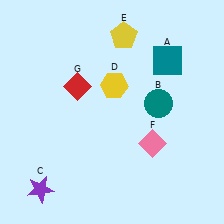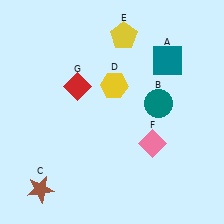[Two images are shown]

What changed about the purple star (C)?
In Image 1, C is purple. In Image 2, it changed to brown.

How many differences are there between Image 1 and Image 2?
There is 1 difference between the two images.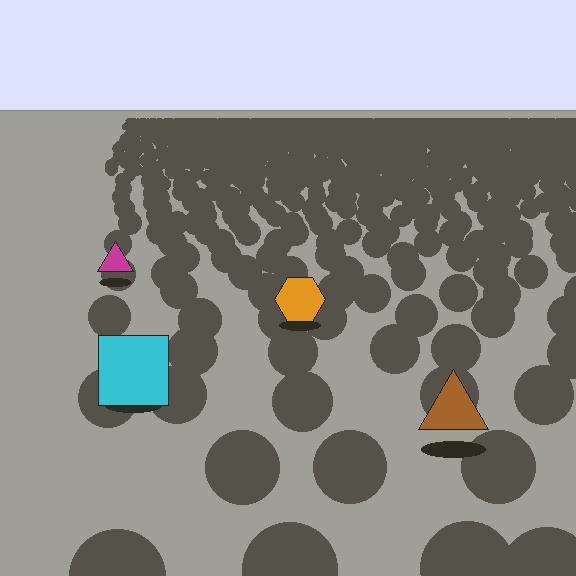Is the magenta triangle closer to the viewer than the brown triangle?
No. The brown triangle is closer — you can tell from the texture gradient: the ground texture is coarser near it.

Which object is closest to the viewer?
The brown triangle is closest. The texture marks near it are larger and more spread out.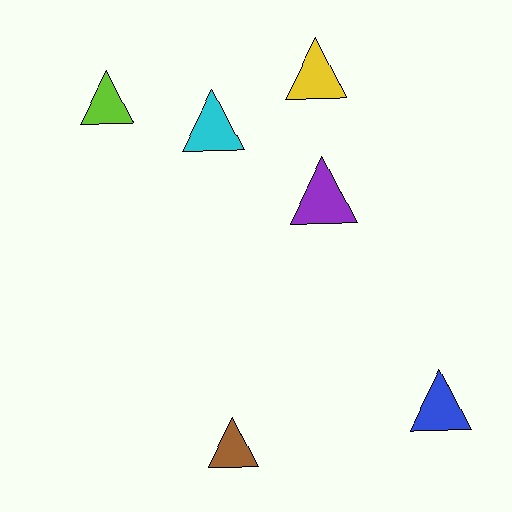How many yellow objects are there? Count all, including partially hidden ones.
There is 1 yellow object.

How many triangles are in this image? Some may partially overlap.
There are 6 triangles.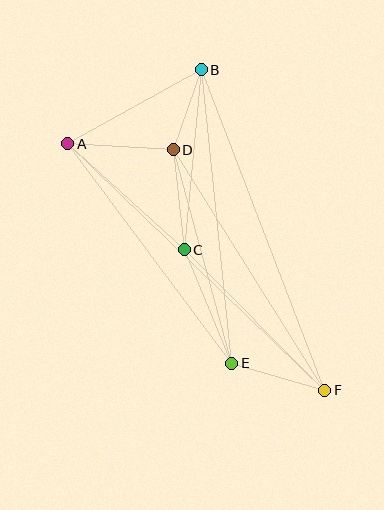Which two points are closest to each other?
Points B and D are closest to each other.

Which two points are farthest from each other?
Points A and F are farthest from each other.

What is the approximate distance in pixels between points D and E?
The distance between D and E is approximately 221 pixels.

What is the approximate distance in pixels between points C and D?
The distance between C and D is approximately 101 pixels.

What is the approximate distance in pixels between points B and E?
The distance between B and E is approximately 295 pixels.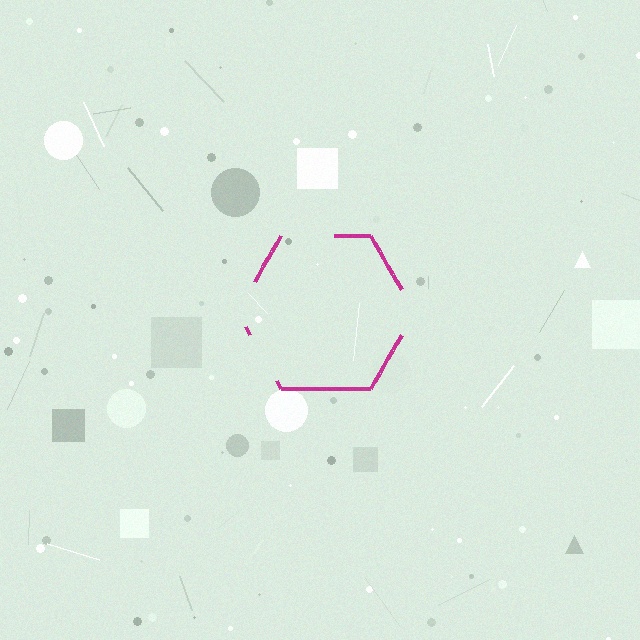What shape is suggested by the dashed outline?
The dashed outline suggests a hexagon.